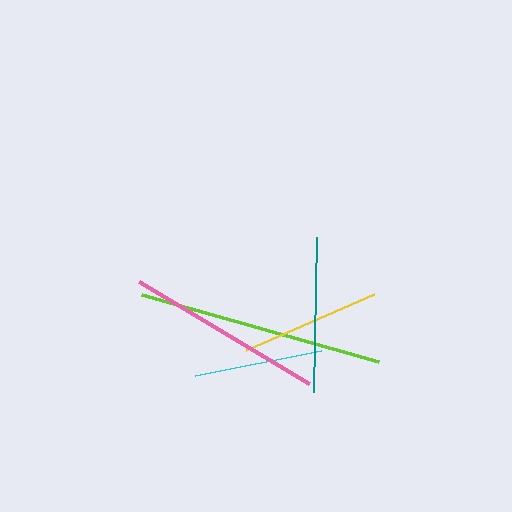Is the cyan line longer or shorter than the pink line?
The pink line is longer than the cyan line.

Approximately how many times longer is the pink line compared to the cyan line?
The pink line is approximately 1.5 times the length of the cyan line.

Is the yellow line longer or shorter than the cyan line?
The yellow line is longer than the cyan line.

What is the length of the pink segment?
The pink segment is approximately 198 pixels long.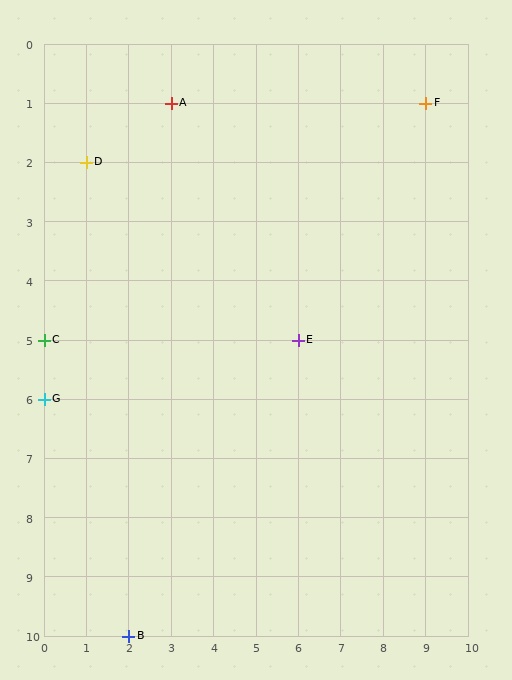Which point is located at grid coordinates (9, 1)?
Point F is at (9, 1).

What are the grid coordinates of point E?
Point E is at grid coordinates (6, 5).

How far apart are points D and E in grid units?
Points D and E are 5 columns and 3 rows apart (about 5.8 grid units diagonally).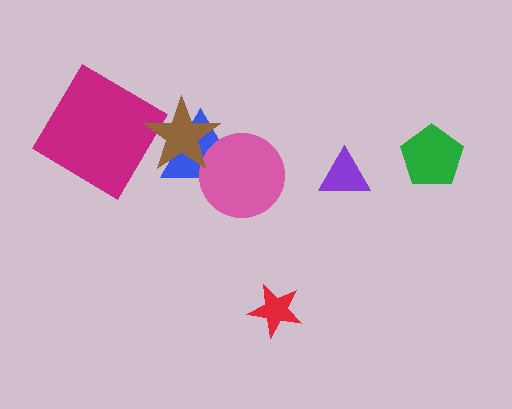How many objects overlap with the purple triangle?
0 objects overlap with the purple triangle.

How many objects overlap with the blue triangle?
2 objects overlap with the blue triangle.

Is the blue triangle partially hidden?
Yes, it is partially covered by another shape.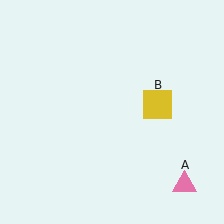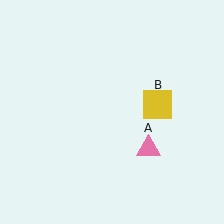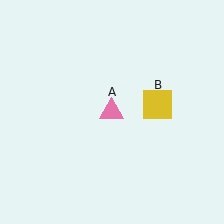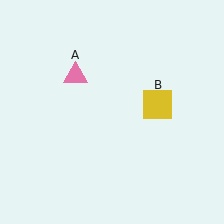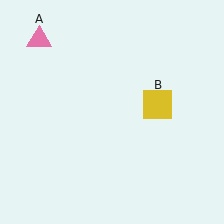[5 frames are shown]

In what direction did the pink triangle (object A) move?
The pink triangle (object A) moved up and to the left.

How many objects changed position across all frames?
1 object changed position: pink triangle (object A).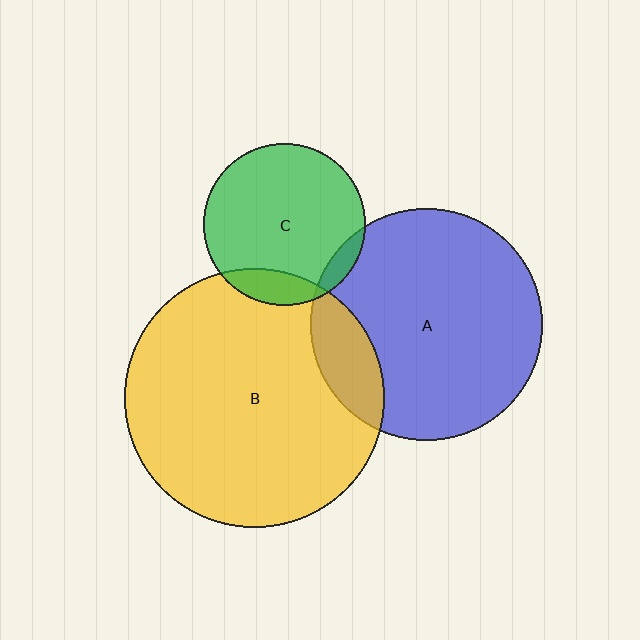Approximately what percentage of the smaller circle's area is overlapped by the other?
Approximately 15%.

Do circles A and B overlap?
Yes.